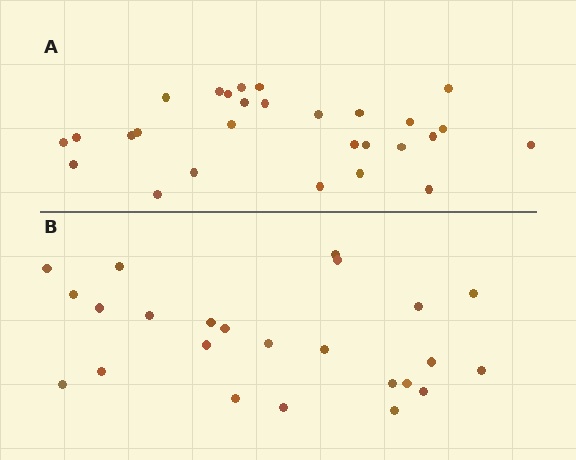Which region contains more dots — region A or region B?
Region A (the top region) has more dots.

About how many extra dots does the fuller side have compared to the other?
Region A has about 4 more dots than region B.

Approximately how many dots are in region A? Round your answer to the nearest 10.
About 30 dots. (The exact count is 28, which rounds to 30.)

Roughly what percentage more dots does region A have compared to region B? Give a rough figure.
About 15% more.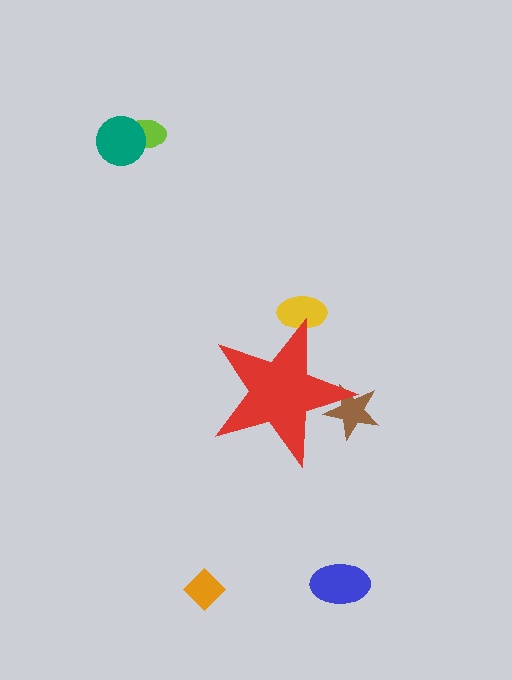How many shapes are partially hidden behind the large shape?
2 shapes are partially hidden.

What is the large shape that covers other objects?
A red star.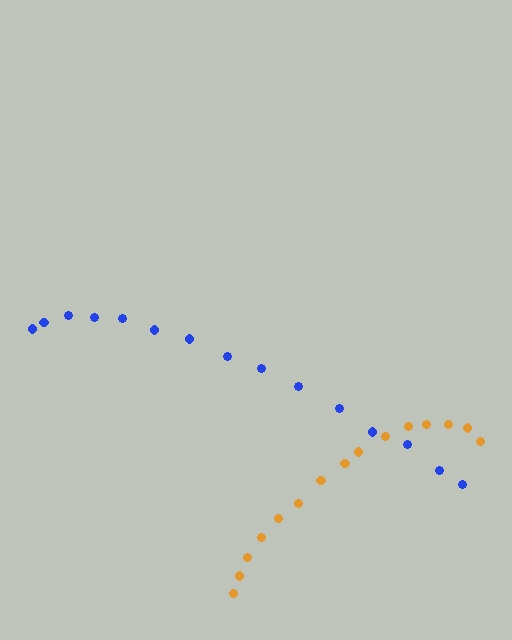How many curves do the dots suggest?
There are 2 distinct paths.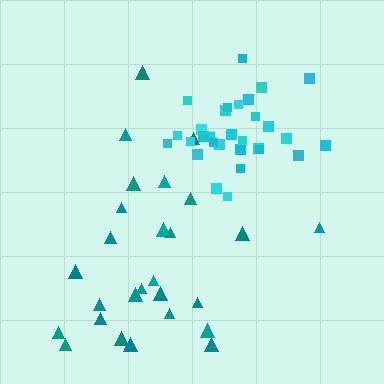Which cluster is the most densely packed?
Cyan.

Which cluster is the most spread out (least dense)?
Teal.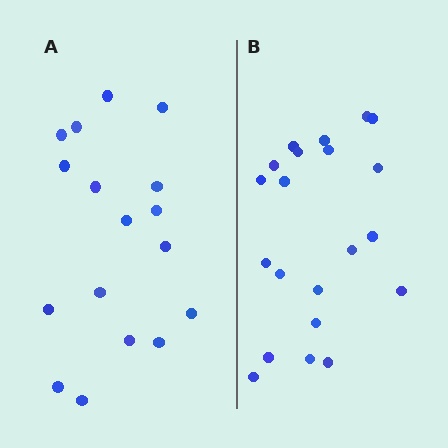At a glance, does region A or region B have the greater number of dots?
Region B (the right region) has more dots.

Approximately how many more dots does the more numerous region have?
Region B has about 4 more dots than region A.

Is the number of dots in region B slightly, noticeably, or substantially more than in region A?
Region B has only slightly more — the two regions are fairly close. The ratio is roughly 1.2 to 1.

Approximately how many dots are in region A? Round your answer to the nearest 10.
About 20 dots. (The exact count is 17, which rounds to 20.)